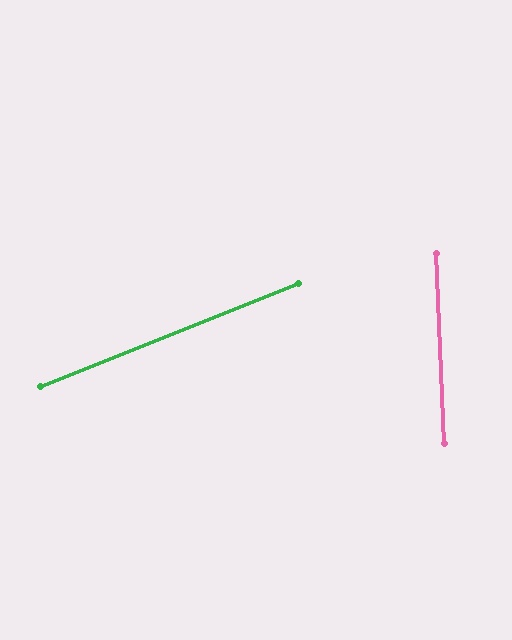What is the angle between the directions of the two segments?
Approximately 71 degrees.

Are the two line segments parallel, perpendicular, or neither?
Neither parallel nor perpendicular — they differ by about 71°.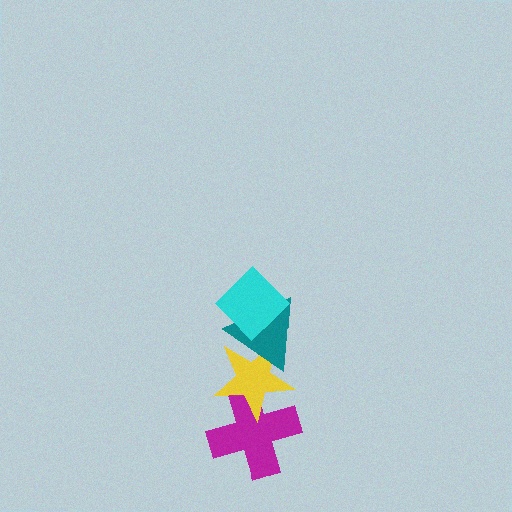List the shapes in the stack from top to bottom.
From top to bottom: the cyan diamond, the teal triangle, the yellow star, the magenta cross.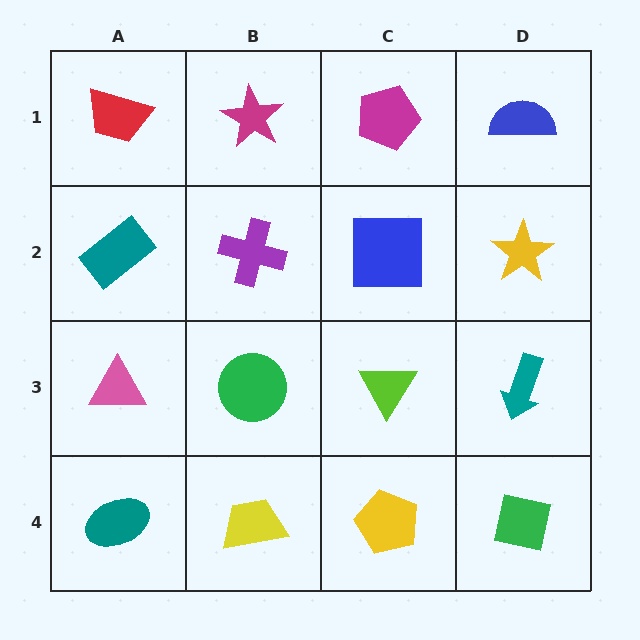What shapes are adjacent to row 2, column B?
A magenta star (row 1, column B), a green circle (row 3, column B), a teal rectangle (row 2, column A), a blue square (row 2, column C).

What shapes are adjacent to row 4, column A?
A pink triangle (row 3, column A), a yellow trapezoid (row 4, column B).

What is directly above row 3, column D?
A yellow star.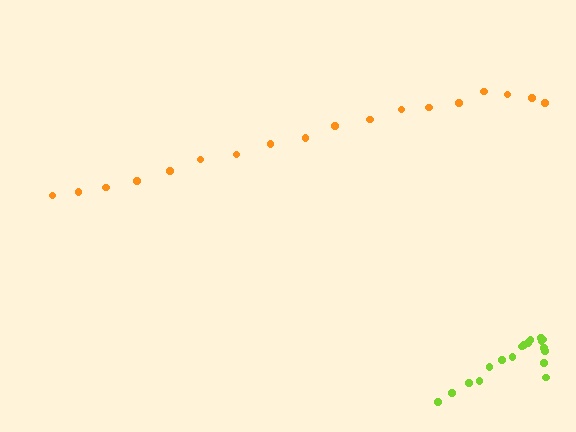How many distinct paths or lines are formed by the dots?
There are 2 distinct paths.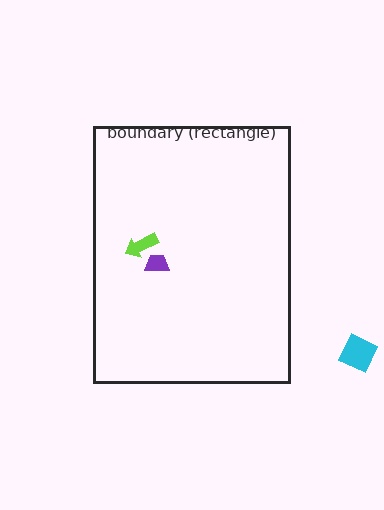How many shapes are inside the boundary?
2 inside, 1 outside.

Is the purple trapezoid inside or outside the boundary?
Inside.